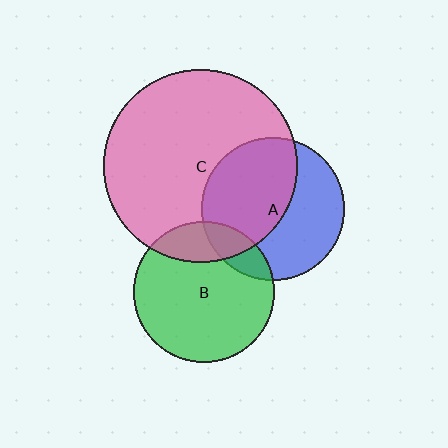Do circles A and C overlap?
Yes.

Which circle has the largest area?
Circle C (pink).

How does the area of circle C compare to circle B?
Approximately 1.9 times.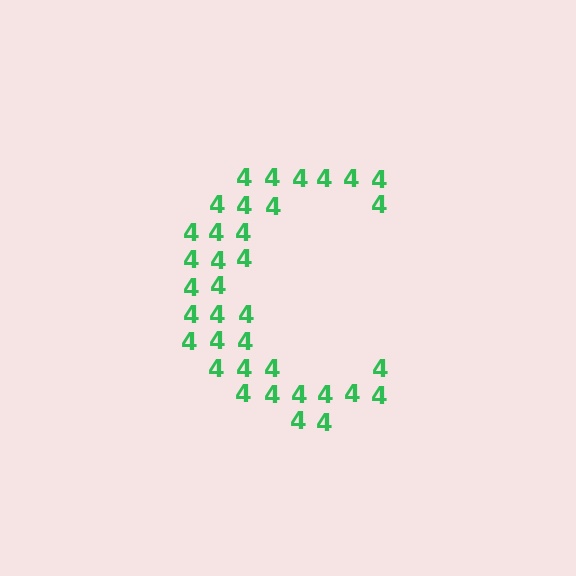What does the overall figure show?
The overall figure shows the letter C.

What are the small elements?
The small elements are digit 4's.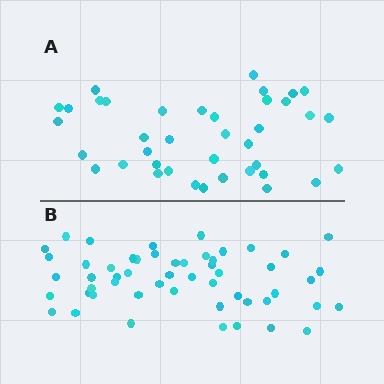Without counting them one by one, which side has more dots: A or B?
Region B (the bottom region) has more dots.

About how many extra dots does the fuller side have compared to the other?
Region B has approximately 15 more dots than region A.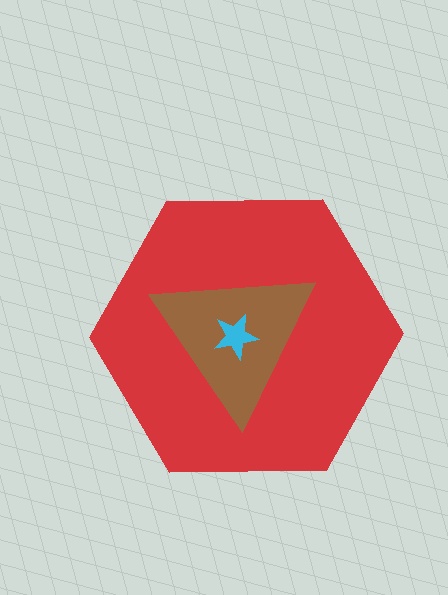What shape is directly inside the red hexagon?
The brown triangle.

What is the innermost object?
The cyan star.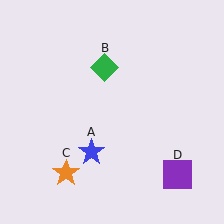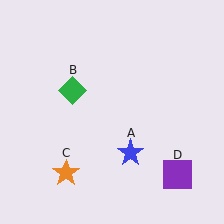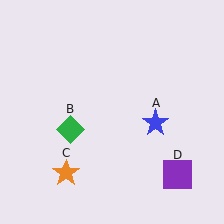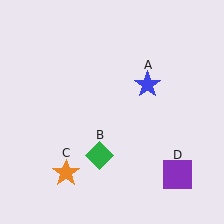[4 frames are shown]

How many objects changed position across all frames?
2 objects changed position: blue star (object A), green diamond (object B).